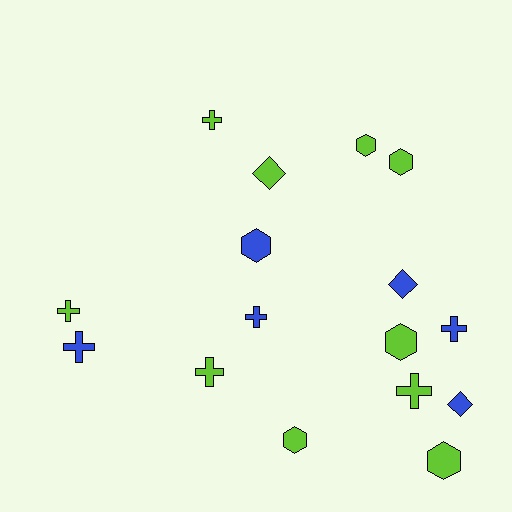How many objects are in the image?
There are 16 objects.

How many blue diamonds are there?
There are 2 blue diamonds.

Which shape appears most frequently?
Cross, with 7 objects.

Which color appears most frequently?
Lime, with 10 objects.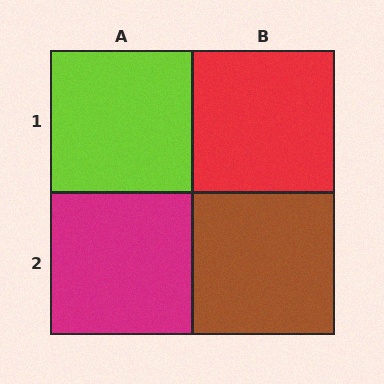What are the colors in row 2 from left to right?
Magenta, brown.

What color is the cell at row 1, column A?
Lime.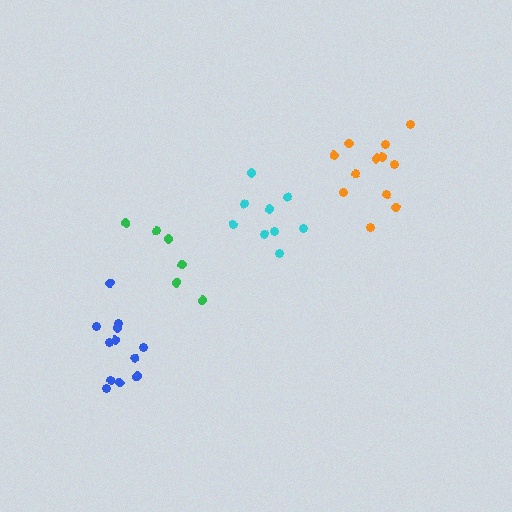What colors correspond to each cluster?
The clusters are colored: blue, green, cyan, orange.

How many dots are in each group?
Group 1: 12 dots, Group 2: 6 dots, Group 3: 9 dots, Group 4: 12 dots (39 total).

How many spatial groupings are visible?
There are 4 spatial groupings.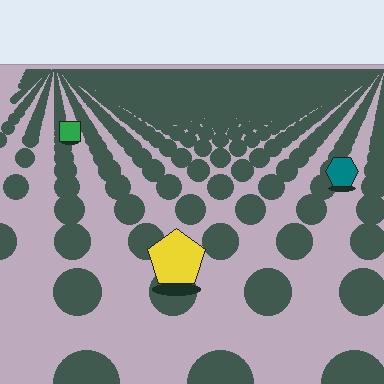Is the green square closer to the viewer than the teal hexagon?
No. The teal hexagon is closer — you can tell from the texture gradient: the ground texture is coarser near it.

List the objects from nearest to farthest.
From nearest to farthest: the yellow pentagon, the teal hexagon, the green square.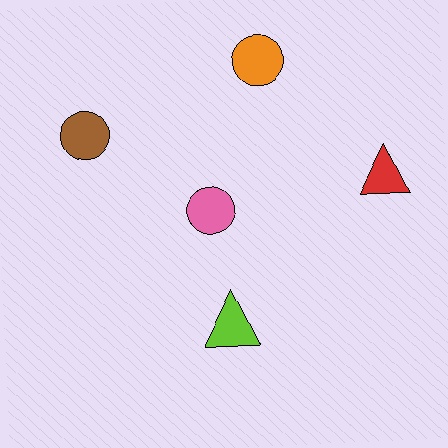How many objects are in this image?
There are 5 objects.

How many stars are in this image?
There are no stars.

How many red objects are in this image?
There is 1 red object.